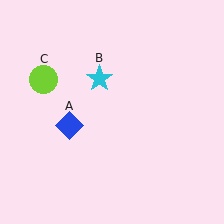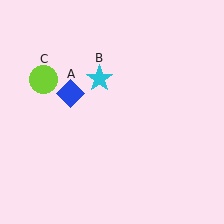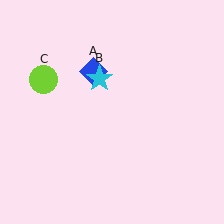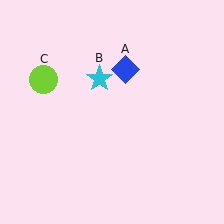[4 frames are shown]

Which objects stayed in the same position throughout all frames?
Cyan star (object B) and lime circle (object C) remained stationary.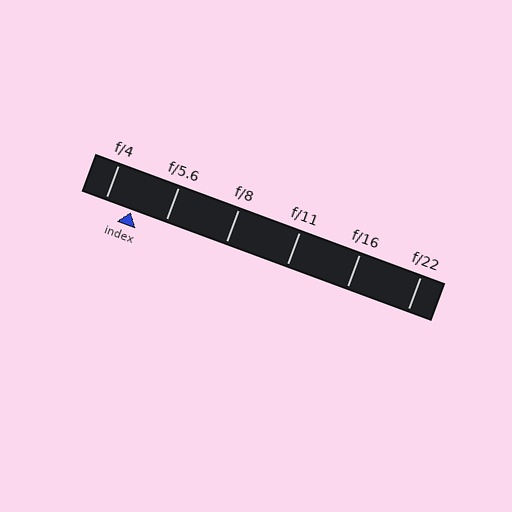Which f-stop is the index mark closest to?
The index mark is closest to f/4.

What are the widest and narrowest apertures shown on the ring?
The widest aperture shown is f/4 and the narrowest is f/22.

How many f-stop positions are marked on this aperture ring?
There are 6 f-stop positions marked.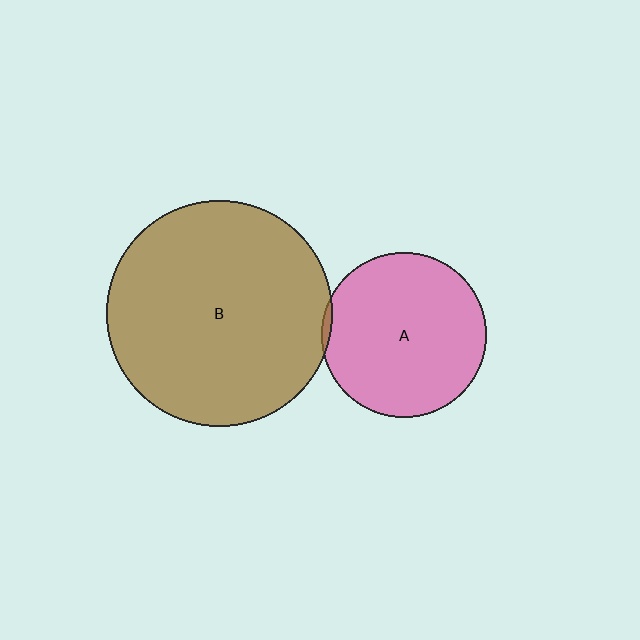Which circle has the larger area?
Circle B (brown).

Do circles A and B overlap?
Yes.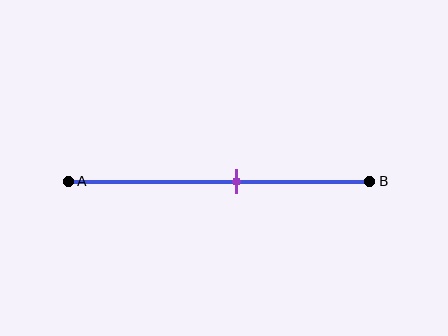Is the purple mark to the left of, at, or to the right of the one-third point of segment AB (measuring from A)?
The purple mark is to the right of the one-third point of segment AB.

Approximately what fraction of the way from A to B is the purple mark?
The purple mark is approximately 55% of the way from A to B.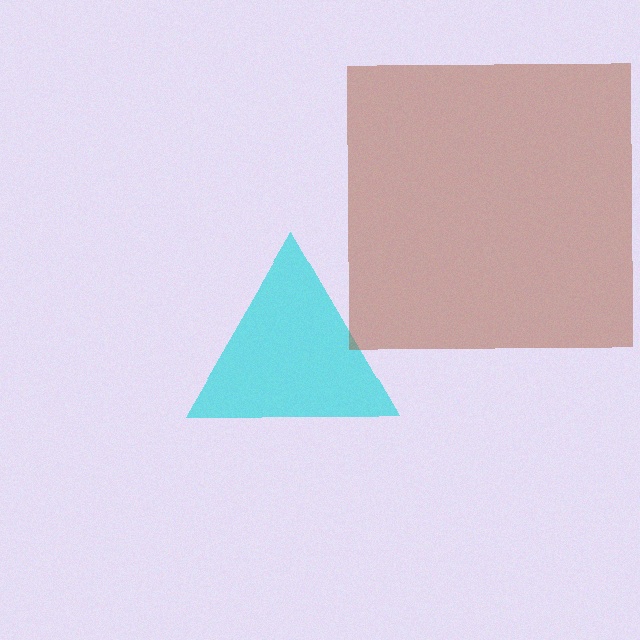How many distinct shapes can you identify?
There are 2 distinct shapes: a cyan triangle, a brown square.